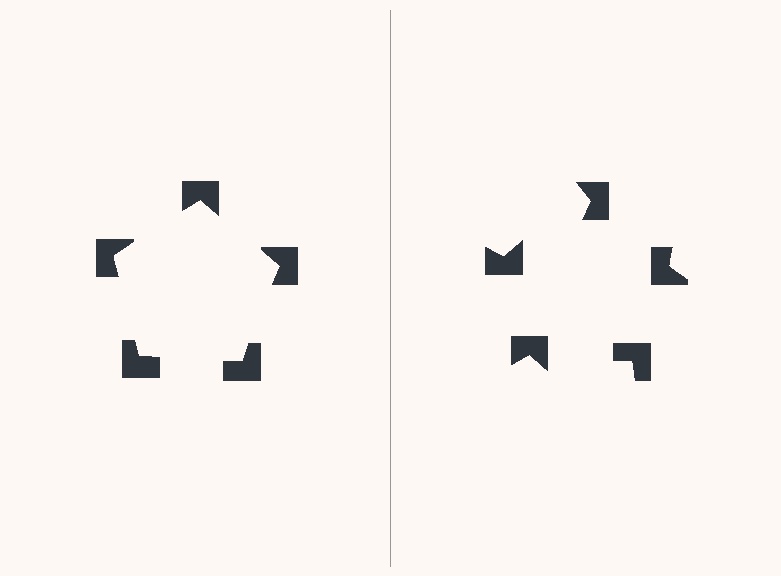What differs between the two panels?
The notched squares are positioned identically on both sides; only the wedge orientations differ. On the left they align to a pentagon; on the right they are misaligned.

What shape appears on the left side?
An illusory pentagon.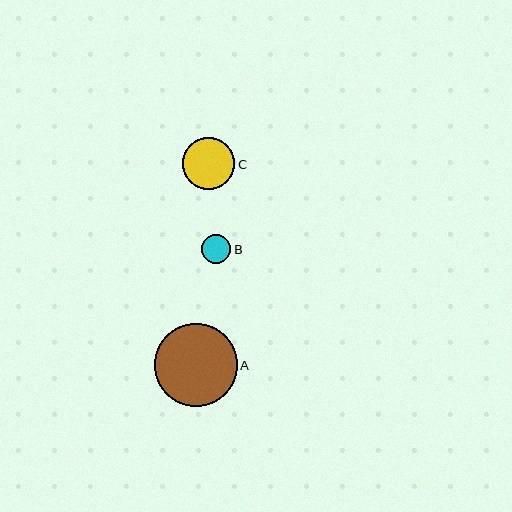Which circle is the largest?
Circle A is the largest with a size of approximately 83 pixels.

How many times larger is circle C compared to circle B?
Circle C is approximately 1.8 times the size of circle B.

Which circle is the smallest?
Circle B is the smallest with a size of approximately 29 pixels.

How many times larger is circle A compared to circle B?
Circle A is approximately 2.8 times the size of circle B.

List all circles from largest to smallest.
From largest to smallest: A, C, B.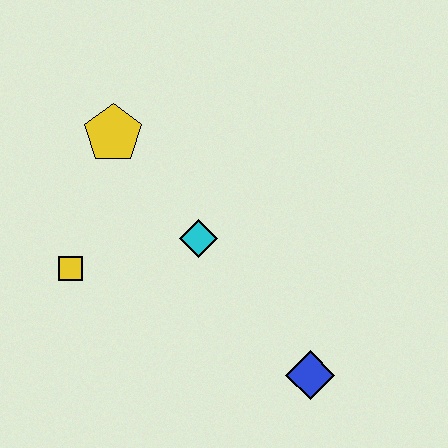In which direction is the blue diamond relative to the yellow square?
The blue diamond is to the right of the yellow square.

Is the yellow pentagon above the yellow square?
Yes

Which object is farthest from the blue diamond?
The yellow pentagon is farthest from the blue diamond.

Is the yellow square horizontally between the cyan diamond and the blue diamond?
No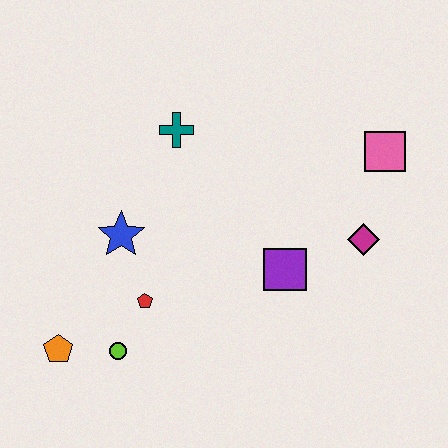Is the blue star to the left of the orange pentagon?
No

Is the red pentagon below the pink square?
Yes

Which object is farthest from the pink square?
The orange pentagon is farthest from the pink square.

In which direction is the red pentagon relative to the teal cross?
The red pentagon is below the teal cross.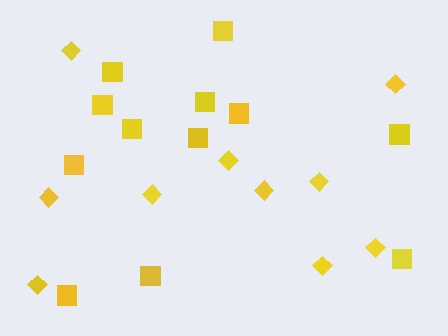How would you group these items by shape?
There are 2 groups: one group of diamonds (10) and one group of squares (12).